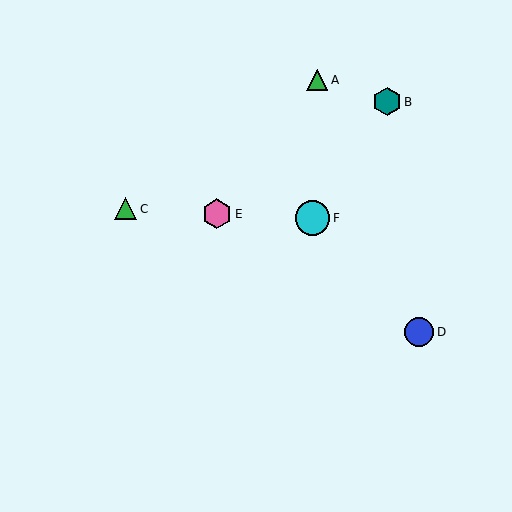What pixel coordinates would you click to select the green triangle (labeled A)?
Click at (317, 80) to select the green triangle A.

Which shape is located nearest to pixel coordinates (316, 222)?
The cyan circle (labeled F) at (313, 218) is nearest to that location.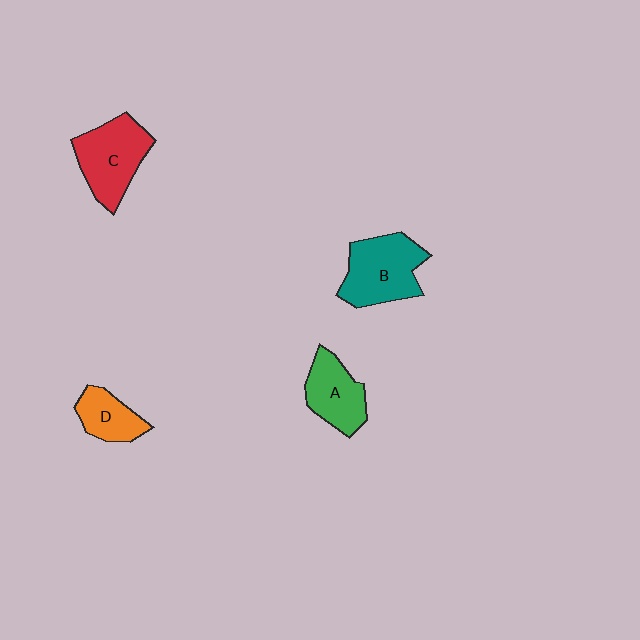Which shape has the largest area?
Shape B (teal).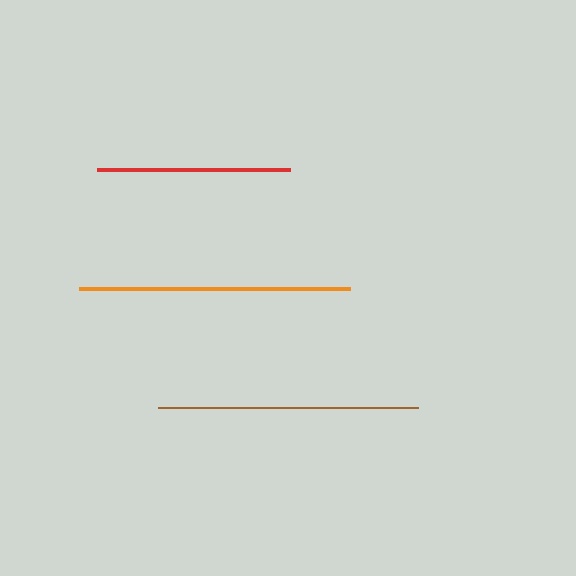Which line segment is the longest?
The orange line is the longest at approximately 271 pixels.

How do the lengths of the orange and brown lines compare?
The orange and brown lines are approximately the same length.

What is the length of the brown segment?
The brown segment is approximately 259 pixels long.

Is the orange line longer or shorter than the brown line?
The orange line is longer than the brown line.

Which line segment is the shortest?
The red line is the shortest at approximately 193 pixels.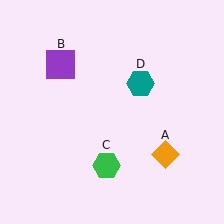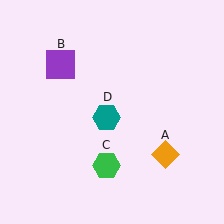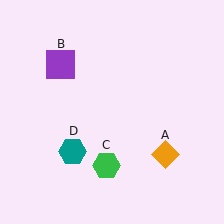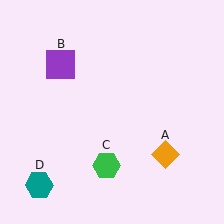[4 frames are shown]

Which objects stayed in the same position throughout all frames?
Orange diamond (object A) and purple square (object B) and green hexagon (object C) remained stationary.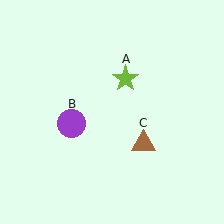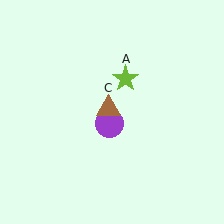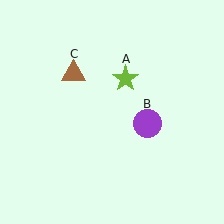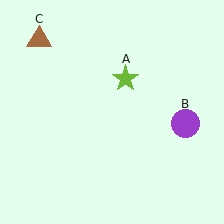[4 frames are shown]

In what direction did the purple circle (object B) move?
The purple circle (object B) moved right.